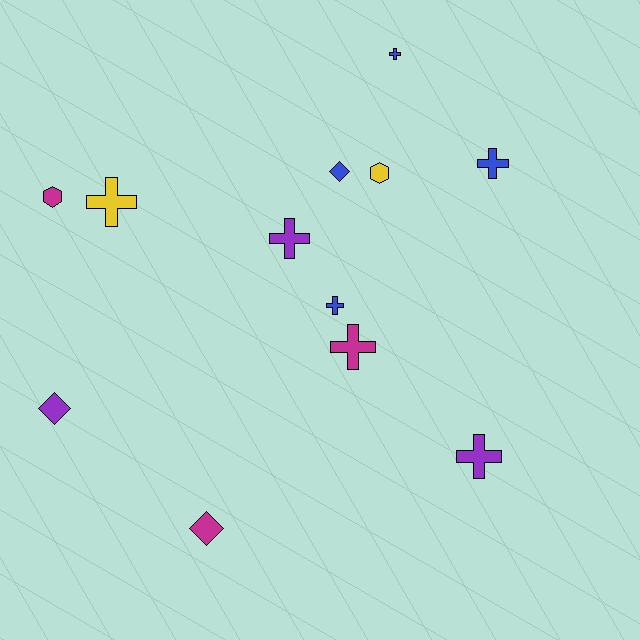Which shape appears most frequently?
Cross, with 7 objects.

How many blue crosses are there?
There are 3 blue crosses.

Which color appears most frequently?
Blue, with 4 objects.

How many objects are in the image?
There are 12 objects.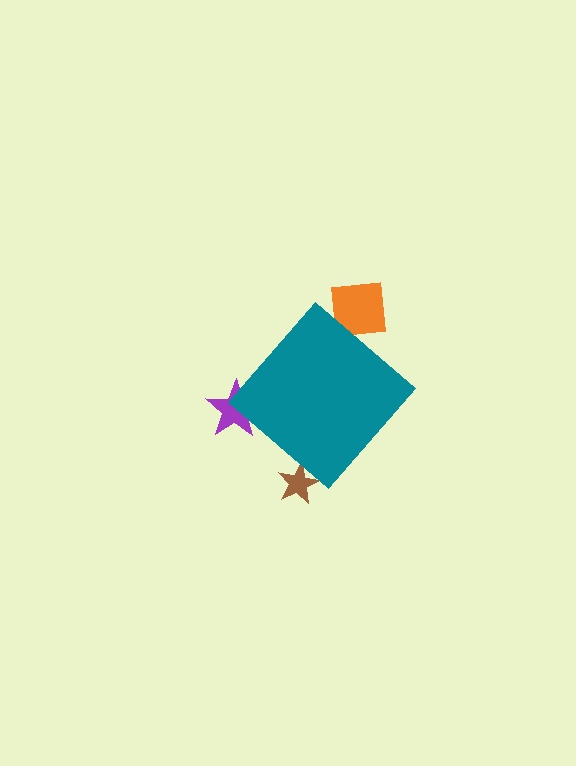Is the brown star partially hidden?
Yes, the brown star is partially hidden behind the teal diamond.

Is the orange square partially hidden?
Yes, the orange square is partially hidden behind the teal diamond.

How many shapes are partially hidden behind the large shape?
3 shapes are partially hidden.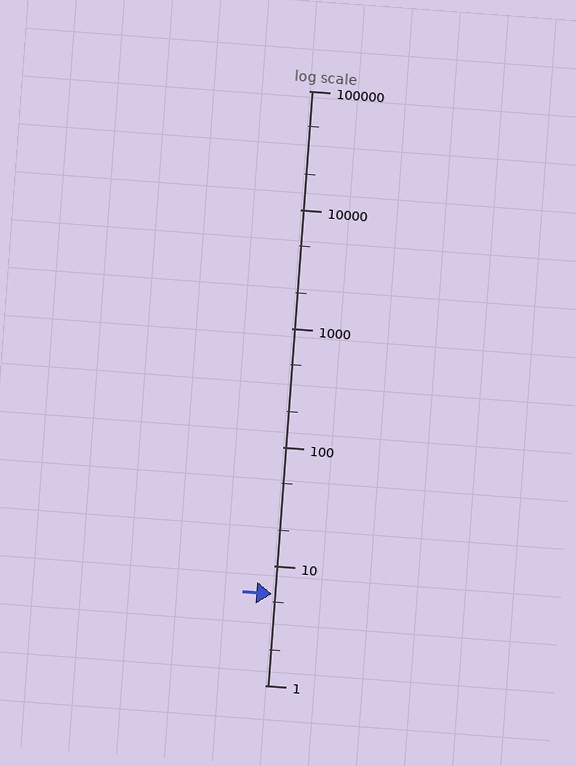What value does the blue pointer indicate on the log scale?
The pointer indicates approximately 5.8.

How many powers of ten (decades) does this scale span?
The scale spans 5 decades, from 1 to 100000.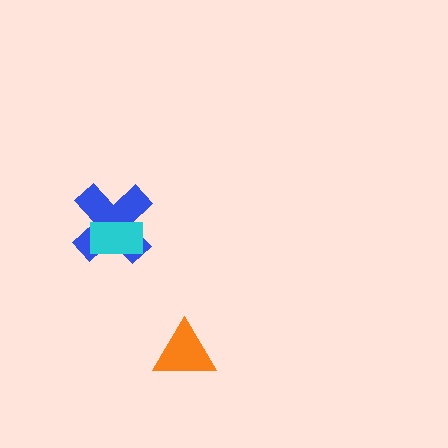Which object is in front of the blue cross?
The cyan rectangle is in front of the blue cross.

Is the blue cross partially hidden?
Yes, it is partially covered by another shape.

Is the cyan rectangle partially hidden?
No, no other shape covers it.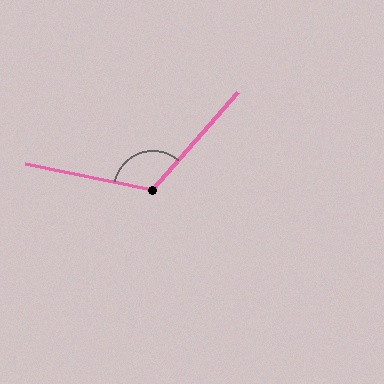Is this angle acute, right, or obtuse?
It is obtuse.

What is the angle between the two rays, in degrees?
Approximately 119 degrees.